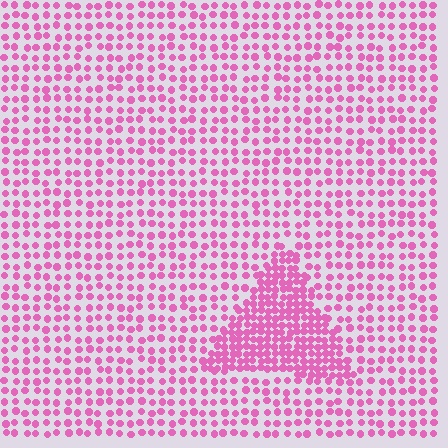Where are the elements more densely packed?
The elements are more densely packed inside the triangle boundary.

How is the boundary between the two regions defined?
The boundary is defined by a change in element density (approximately 2.1x ratio). All elements are the same color, size, and shape.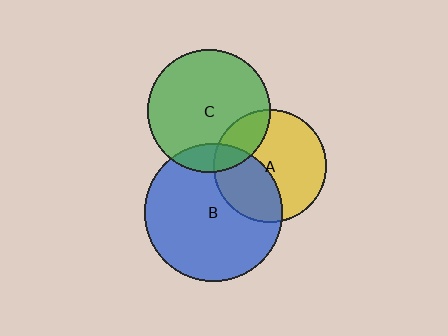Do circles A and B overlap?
Yes.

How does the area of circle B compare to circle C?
Approximately 1.3 times.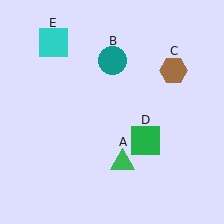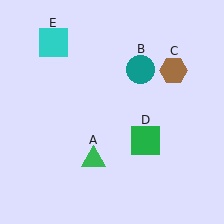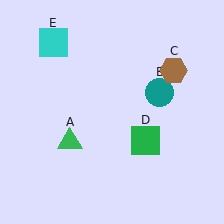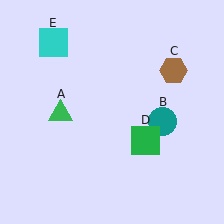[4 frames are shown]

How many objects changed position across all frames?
2 objects changed position: green triangle (object A), teal circle (object B).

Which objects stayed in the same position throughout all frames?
Brown hexagon (object C) and green square (object D) and cyan square (object E) remained stationary.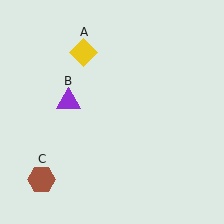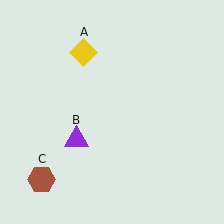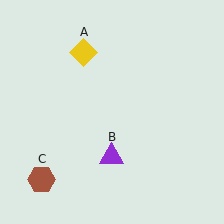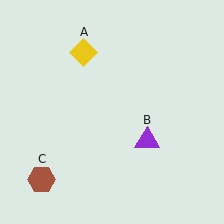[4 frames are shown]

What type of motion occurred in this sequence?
The purple triangle (object B) rotated counterclockwise around the center of the scene.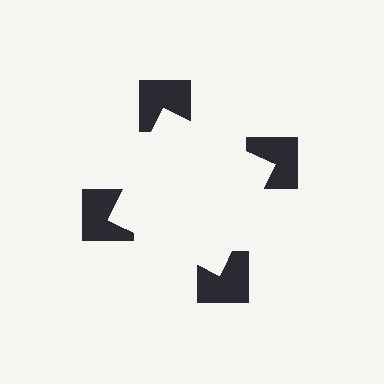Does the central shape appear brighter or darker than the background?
It typically appears slightly brighter than the background, even though no actual brightness change is drawn.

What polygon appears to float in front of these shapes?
An illusory square — its edges are inferred from the aligned wedge cuts in the notched squares, not physically drawn.